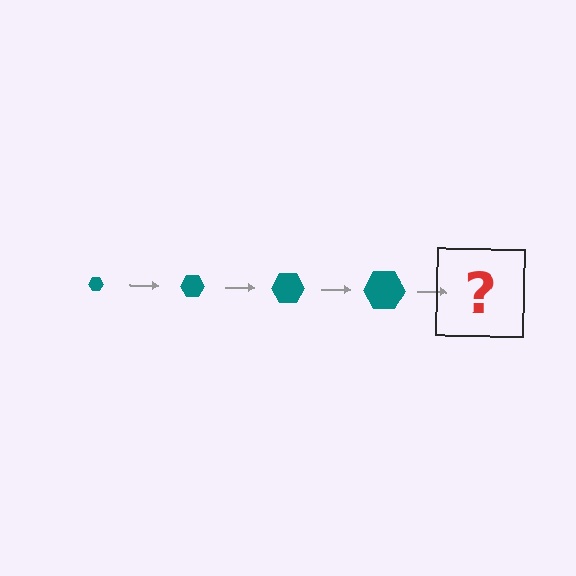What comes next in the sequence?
The next element should be a teal hexagon, larger than the previous one.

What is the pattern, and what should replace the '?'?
The pattern is that the hexagon gets progressively larger each step. The '?' should be a teal hexagon, larger than the previous one.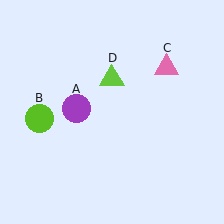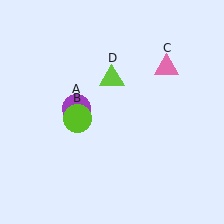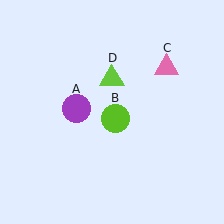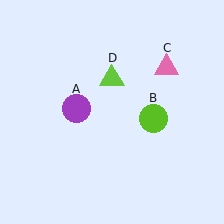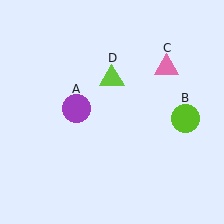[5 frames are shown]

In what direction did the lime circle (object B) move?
The lime circle (object B) moved right.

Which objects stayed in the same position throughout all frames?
Purple circle (object A) and pink triangle (object C) and lime triangle (object D) remained stationary.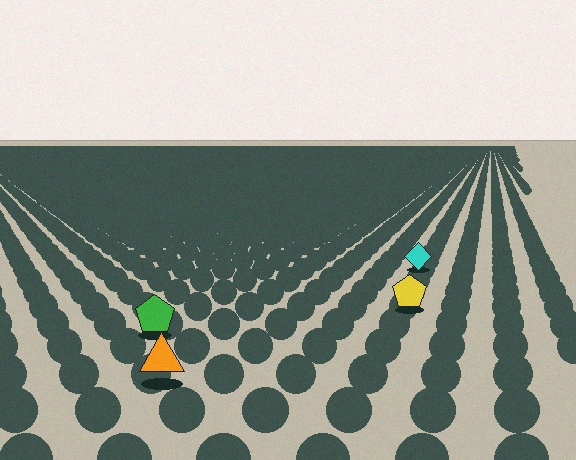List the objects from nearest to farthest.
From nearest to farthest: the orange triangle, the green pentagon, the yellow pentagon, the cyan diamond.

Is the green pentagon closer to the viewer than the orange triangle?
No. The orange triangle is closer — you can tell from the texture gradient: the ground texture is coarser near it.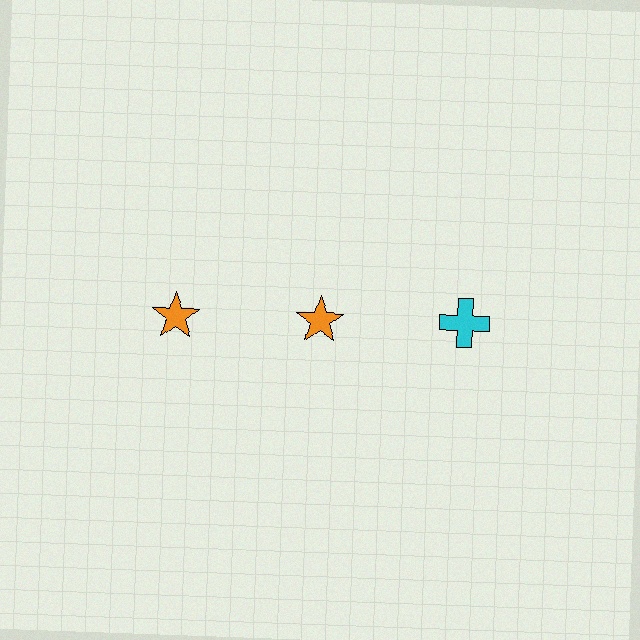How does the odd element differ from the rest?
It differs in both color (cyan instead of orange) and shape (cross instead of star).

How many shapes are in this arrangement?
There are 3 shapes arranged in a grid pattern.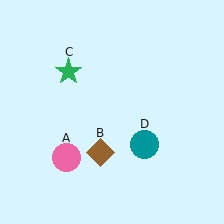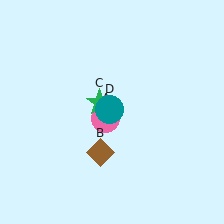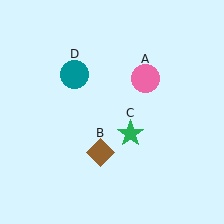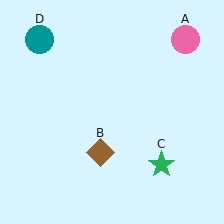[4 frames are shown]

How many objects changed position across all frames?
3 objects changed position: pink circle (object A), green star (object C), teal circle (object D).